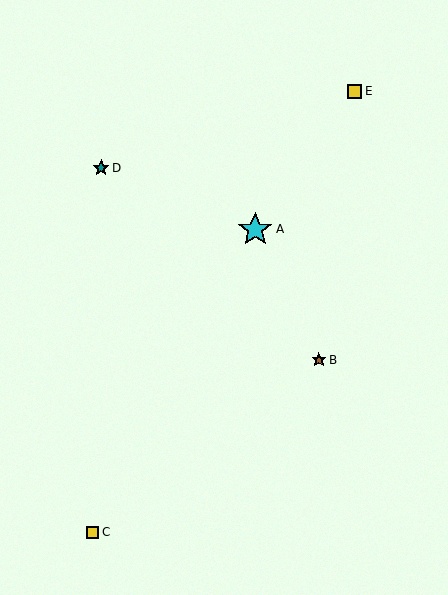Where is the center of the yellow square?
The center of the yellow square is at (92, 532).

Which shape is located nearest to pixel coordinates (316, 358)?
The brown star (labeled B) at (319, 360) is nearest to that location.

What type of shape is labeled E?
Shape E is a yellow square.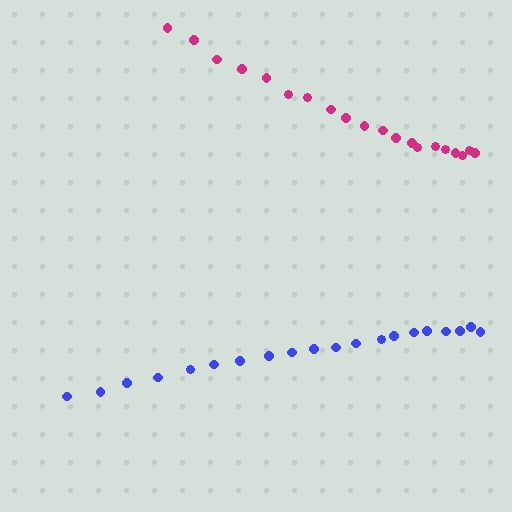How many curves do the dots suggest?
There are 2 distinct paths.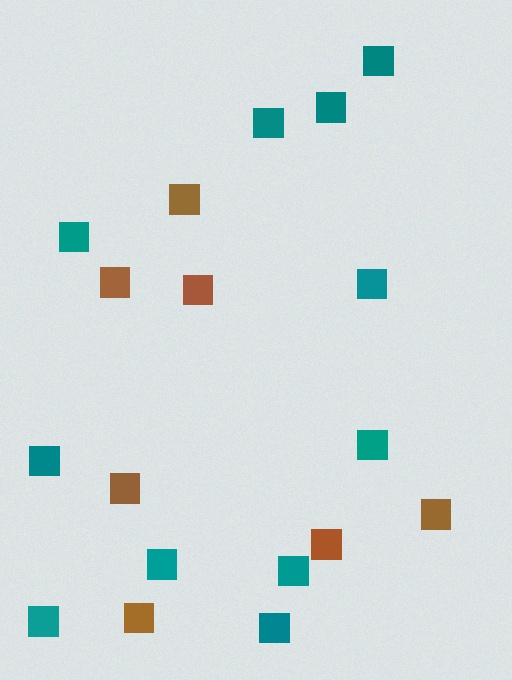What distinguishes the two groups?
There are 2 groups: one group of teal squares (11) and one group of brown squares (7).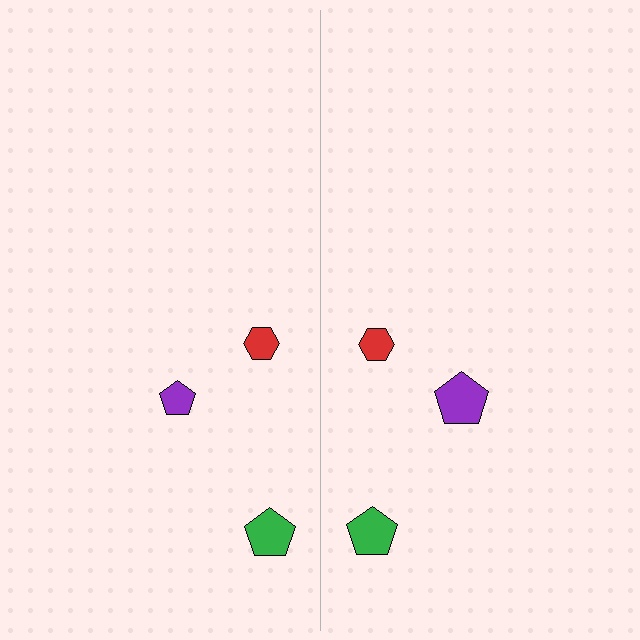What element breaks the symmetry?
The purple pentagon on the right side has a different size than its mirror counterpart.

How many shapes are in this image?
There are 6 shapes in this image.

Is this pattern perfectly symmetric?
No, the pattern is not perfectly symmetric. The purple pentagon on the right side has a different size than its mirror counterpart.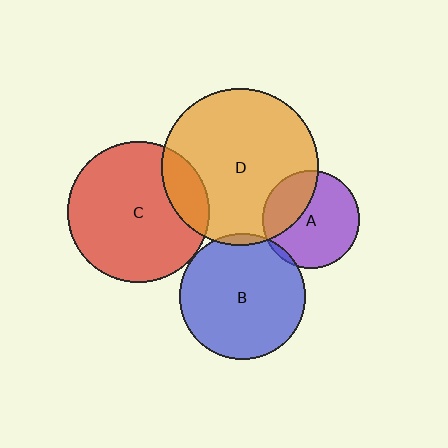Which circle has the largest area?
Circle D (orange).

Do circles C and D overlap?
Yes.